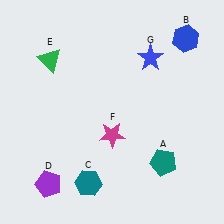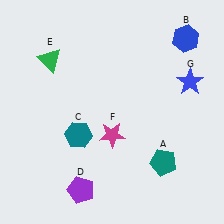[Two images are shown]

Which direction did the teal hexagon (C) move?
The teal hexagon (C) moved up.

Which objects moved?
The objects that moved are: the teal hexagon (C), the purple pentagon (D), the blue star (G).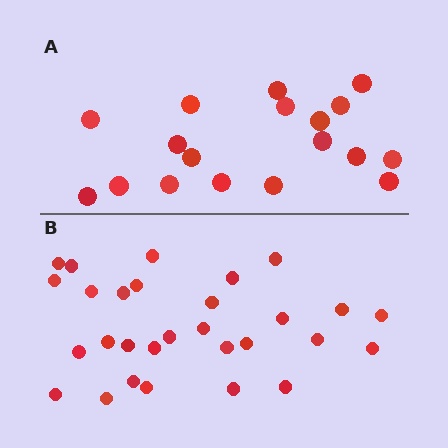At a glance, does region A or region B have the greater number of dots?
Region B (the bottom region) has more dots.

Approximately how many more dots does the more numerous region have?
Region B has roughly 12 or so more dots than region A.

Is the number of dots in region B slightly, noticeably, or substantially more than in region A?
Region B has substantially more. The ratio is roughly 1.6 to 1.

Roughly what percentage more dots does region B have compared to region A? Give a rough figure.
About 60% more.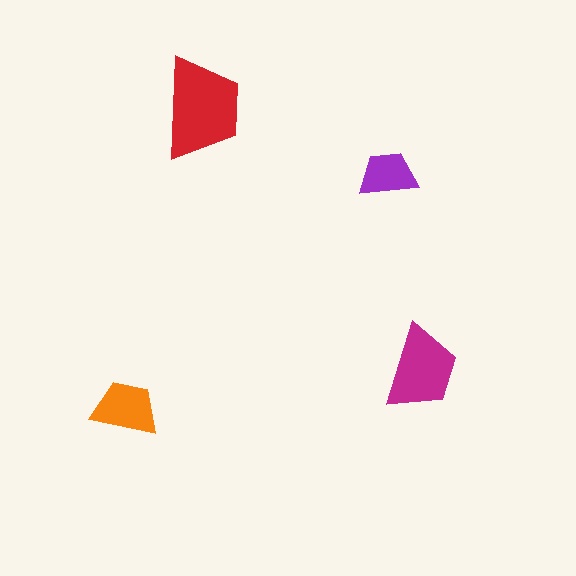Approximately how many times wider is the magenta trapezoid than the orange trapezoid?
About 1.5 times wider.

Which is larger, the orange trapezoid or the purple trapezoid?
The orange one.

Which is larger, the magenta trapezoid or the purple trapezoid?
The magenta one.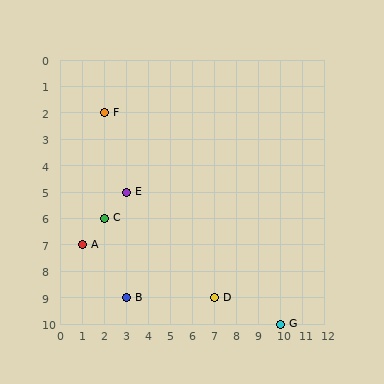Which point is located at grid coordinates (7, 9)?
Point D is at (7, 9).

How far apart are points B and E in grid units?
Points B and E are 4 rows apart.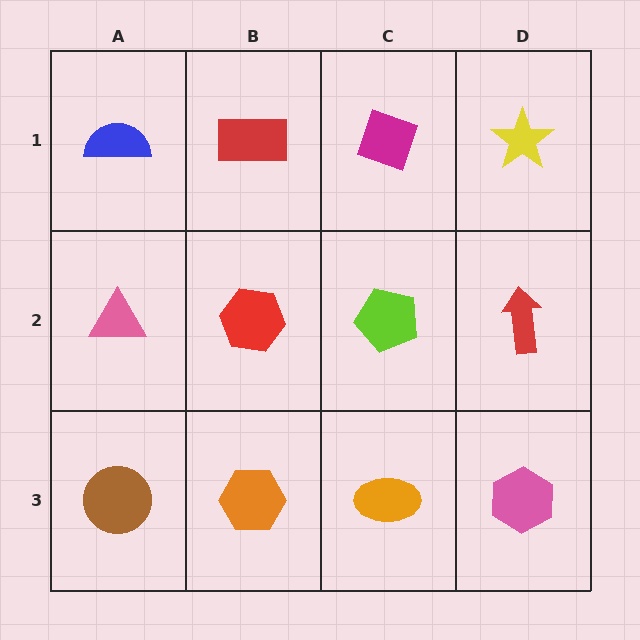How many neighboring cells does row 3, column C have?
3.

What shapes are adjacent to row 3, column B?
A red hexagon (row 2, column B), a brown circle (row 3, column A), an orange ellipse (row 3, column C).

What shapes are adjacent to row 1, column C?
A lime pentagon (row 2, column C), a red rectangle (row 1, column B), a yellow star (row 1, column D).